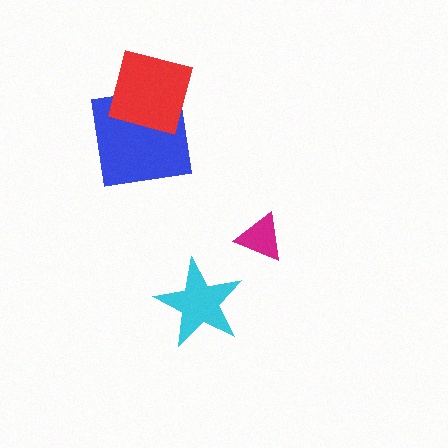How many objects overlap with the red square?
1 object overlaps with the red square.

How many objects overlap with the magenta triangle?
0 objects overlap with the magenta triangle.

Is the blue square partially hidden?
Yes, it is partially covered by another shape.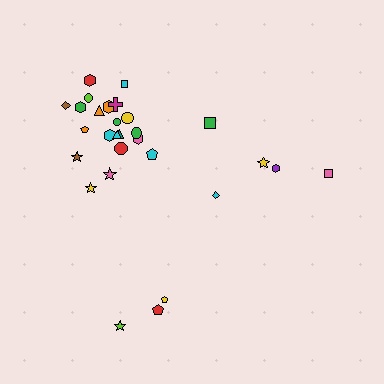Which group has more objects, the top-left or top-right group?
The top-left group.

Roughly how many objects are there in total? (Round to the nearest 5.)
Roughly 30 objects in total.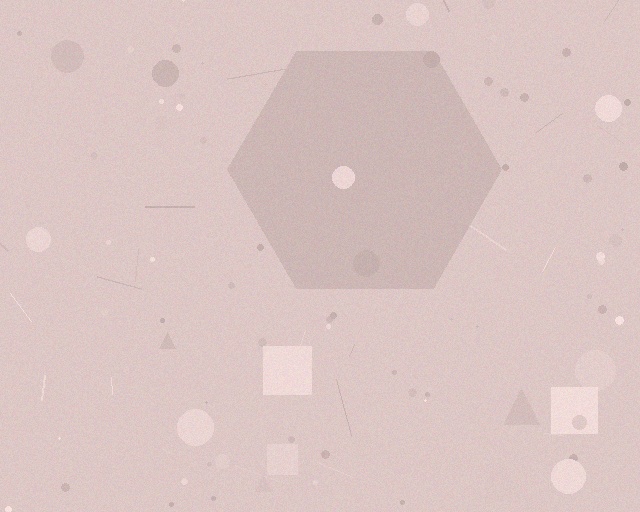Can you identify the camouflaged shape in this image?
The camouflaged shape is a hexagon.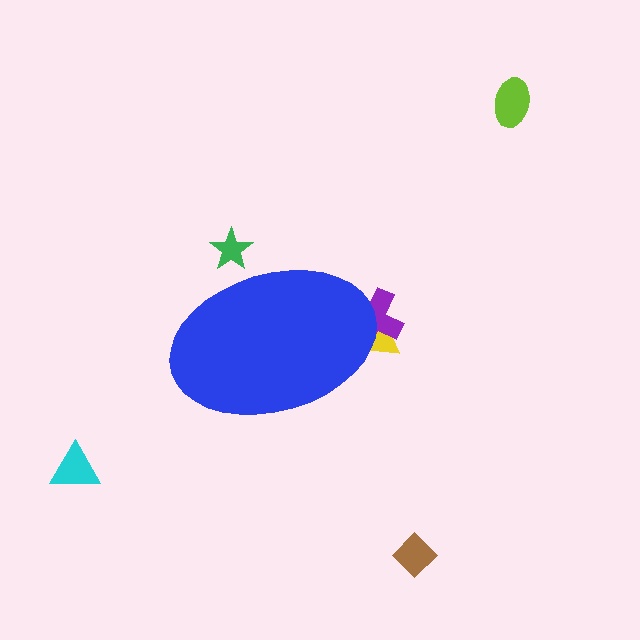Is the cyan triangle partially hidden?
No, the cyan triangle is fully visible.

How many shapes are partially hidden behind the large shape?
3 shapes are partially hidden.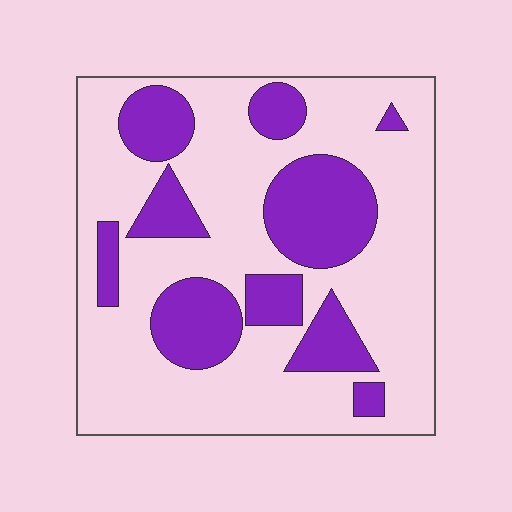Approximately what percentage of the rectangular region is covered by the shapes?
Approximately 30%.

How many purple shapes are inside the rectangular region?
10.